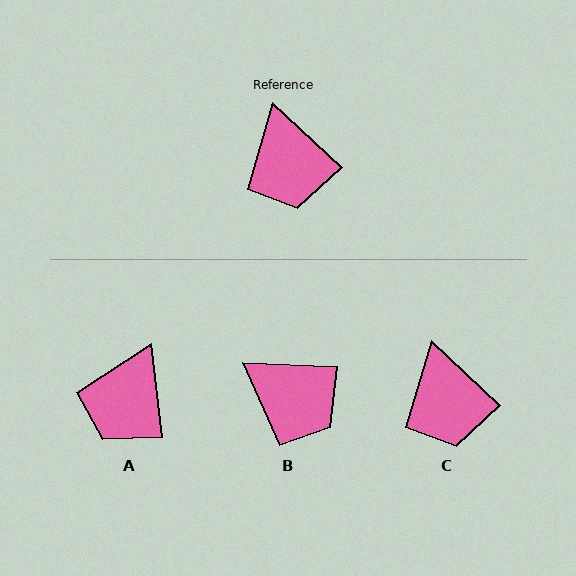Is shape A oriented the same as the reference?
No, it is off by about 41 degrees.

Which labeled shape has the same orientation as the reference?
C.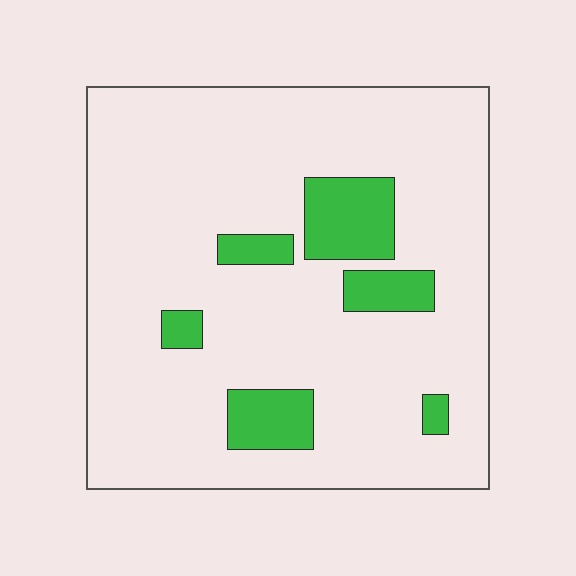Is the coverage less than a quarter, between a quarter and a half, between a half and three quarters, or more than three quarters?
Less than a quarter.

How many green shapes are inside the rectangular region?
6.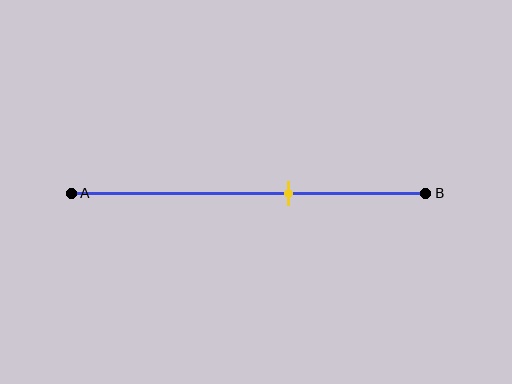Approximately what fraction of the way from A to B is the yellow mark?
The yellow mark is approximately 60% of the way from A to B.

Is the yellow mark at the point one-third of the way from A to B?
No, the mark is at about 60% from A, not at the 33% one-third point.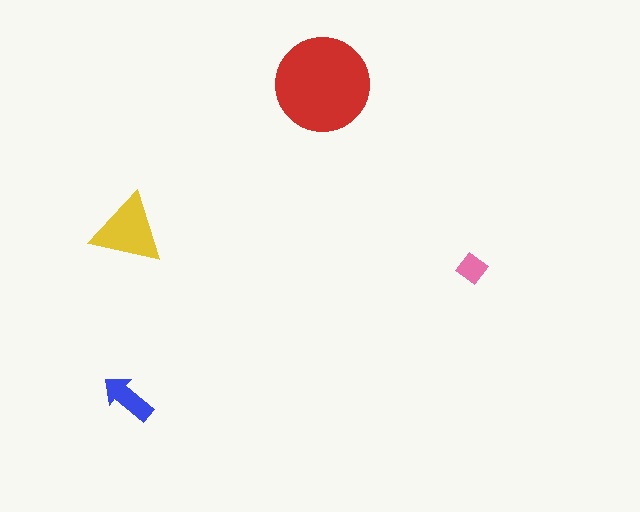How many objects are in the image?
There are 4 objects in the image.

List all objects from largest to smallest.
The red circle, the yellow triangle, the blue arrow, the pink diamond.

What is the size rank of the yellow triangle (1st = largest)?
2nd.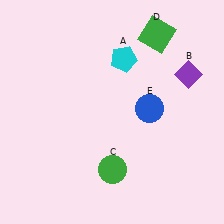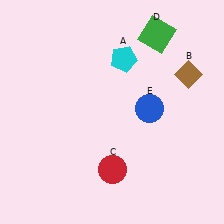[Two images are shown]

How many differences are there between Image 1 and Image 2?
There are 2 differences between the two images.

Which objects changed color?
B changed from purple to brown. C changed from green to red.